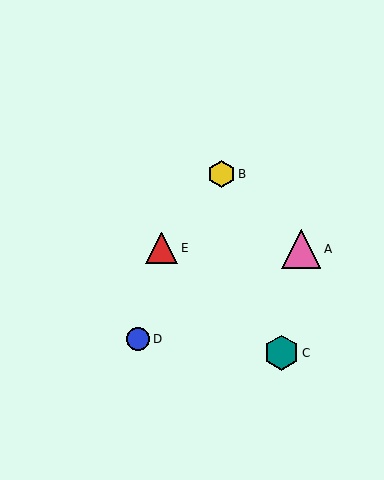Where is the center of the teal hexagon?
The center of the teal hexagon is at (281, 353).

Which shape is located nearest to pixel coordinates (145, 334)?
The blue circle (labeled D) at (138, 339) is nearest to that location.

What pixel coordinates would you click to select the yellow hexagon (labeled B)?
Click at (222, 174) to select the yellow hexagon B.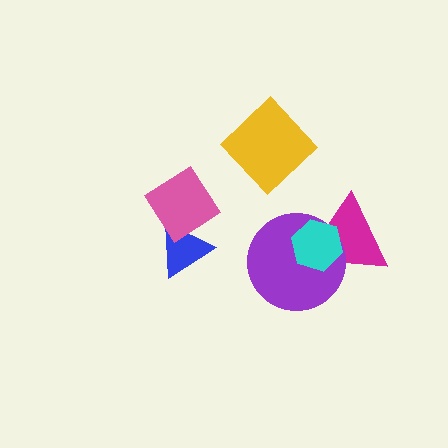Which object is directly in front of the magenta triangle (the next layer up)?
The purple circle is directly in front of the magenta triangle.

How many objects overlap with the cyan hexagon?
2 objects overlap with the cyan hexagon.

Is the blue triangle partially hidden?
Yes, it is partially covered by another shape.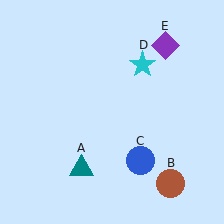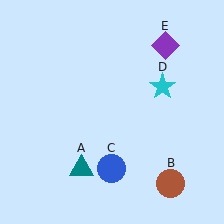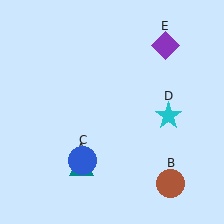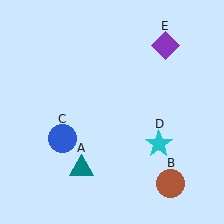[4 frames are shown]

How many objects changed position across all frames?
2 objects changed position: blue circle (object C), cyan star (object D).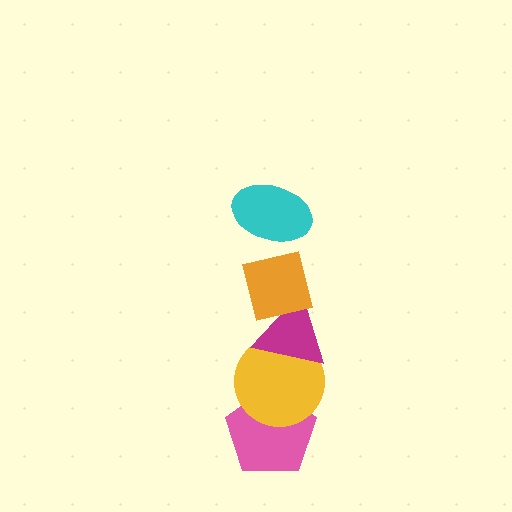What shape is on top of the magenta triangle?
The orange square is on top of the magenta triangle.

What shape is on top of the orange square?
The cyan ellipse is on top of the orange square.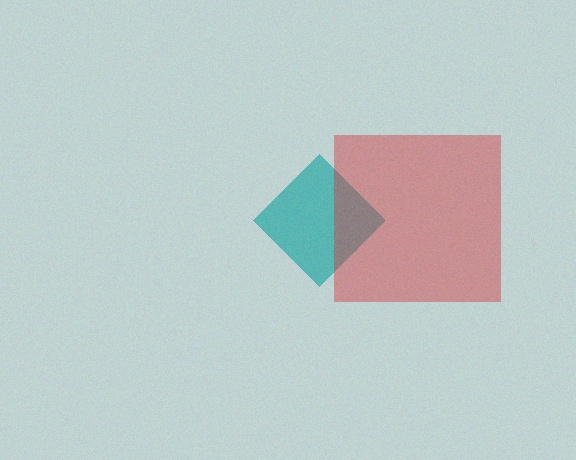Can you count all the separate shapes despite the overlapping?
Yes, there are 2 separate shapes.